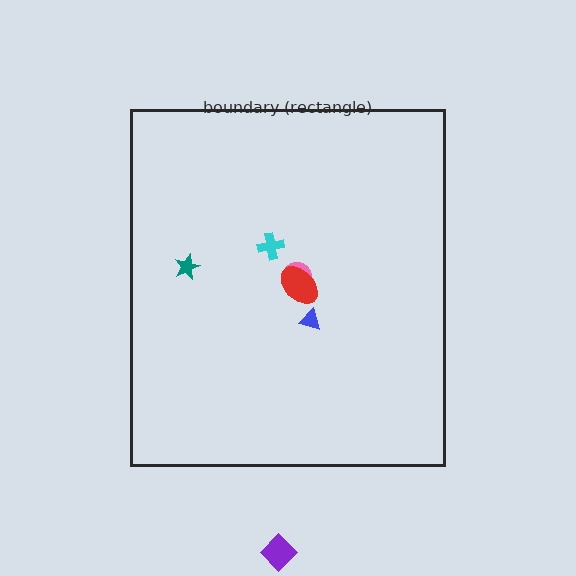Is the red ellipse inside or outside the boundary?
Inside.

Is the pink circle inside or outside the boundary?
Inside.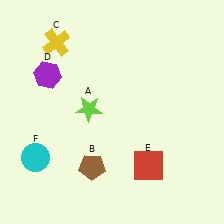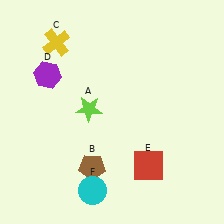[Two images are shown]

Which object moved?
The cyan circle (F) moved right.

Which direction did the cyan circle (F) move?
The cyan circle (F) moved right.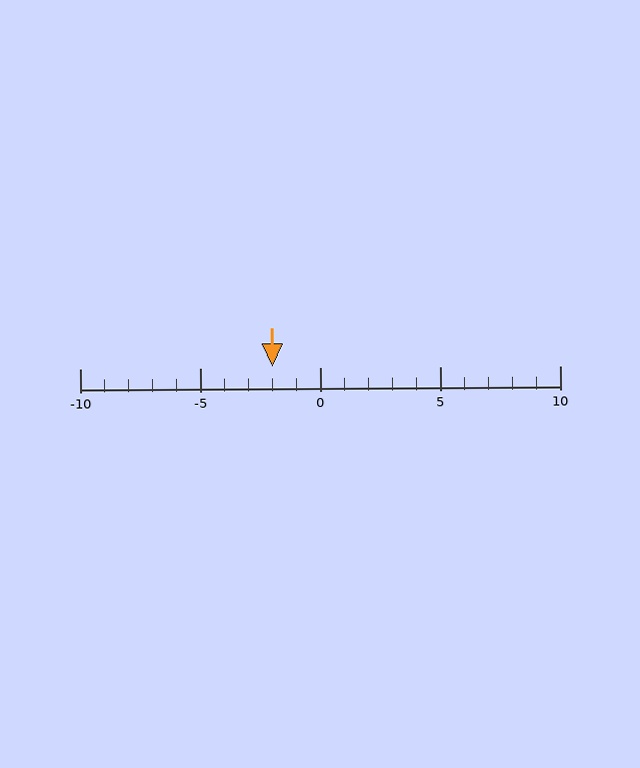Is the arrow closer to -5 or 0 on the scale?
The arrow is closer to 0.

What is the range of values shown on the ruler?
The ruler shows values from -10 to 10.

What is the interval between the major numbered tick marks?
The major tick marks are spaced 5 units apart.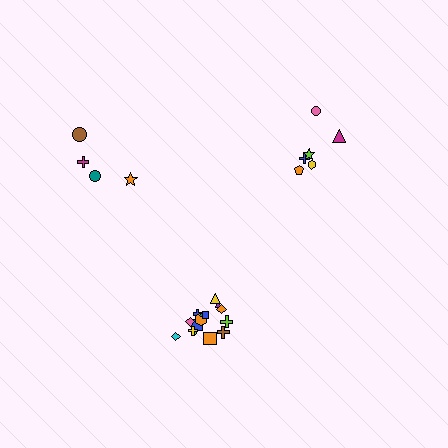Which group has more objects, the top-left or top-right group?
The top-right group.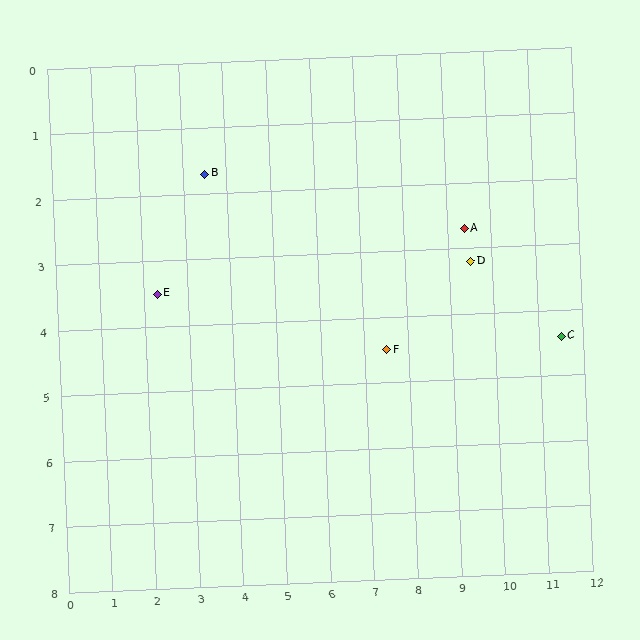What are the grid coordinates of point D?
Point D is at approximately (9.5, 3.2).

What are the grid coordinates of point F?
Point F is at approximately (7.5, 4.5).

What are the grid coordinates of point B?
Point B is at approximately (3.5, 1.7).